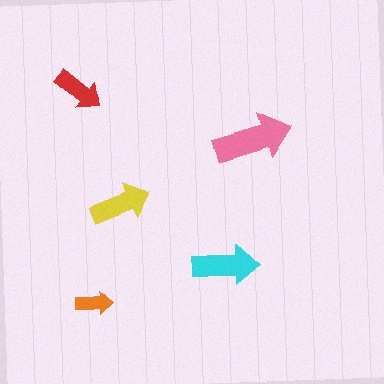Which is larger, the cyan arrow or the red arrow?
The cyan one.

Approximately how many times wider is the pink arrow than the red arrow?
About 1.5 times wider.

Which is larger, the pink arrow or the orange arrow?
The pink one.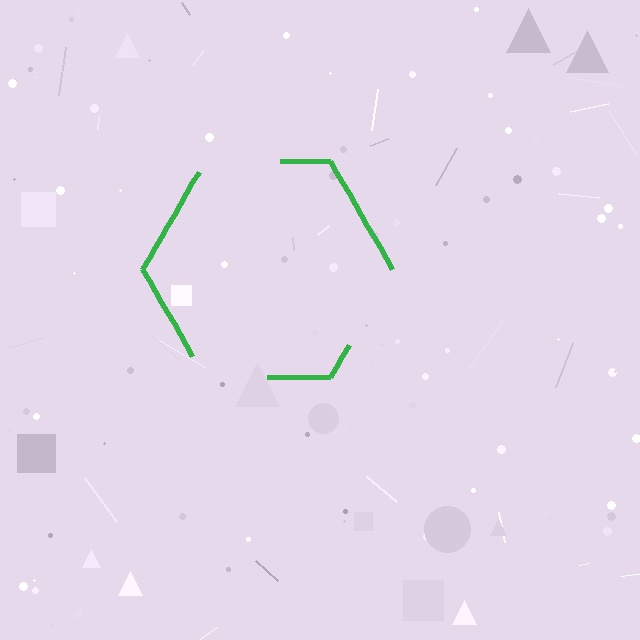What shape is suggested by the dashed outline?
The dashed outline suggests a hexagon.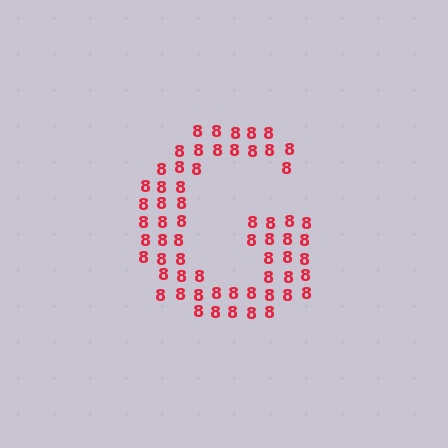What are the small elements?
The small elements are digit 8's.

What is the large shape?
The large shape is the letter G.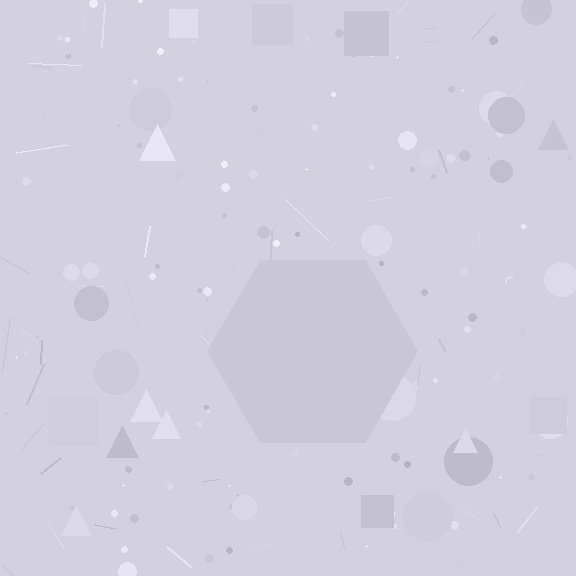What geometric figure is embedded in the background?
A hexagon is embedded in the background.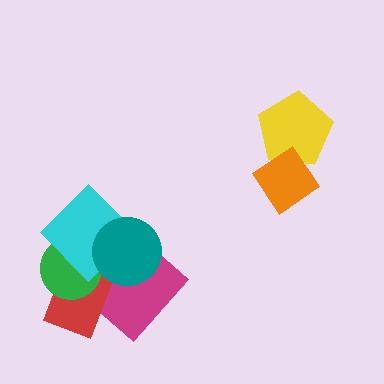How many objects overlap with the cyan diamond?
4 objects overlap with the cyan diamond.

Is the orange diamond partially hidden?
No, no other shape covers it.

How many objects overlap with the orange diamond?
1 object overlaps with the orange diamond.